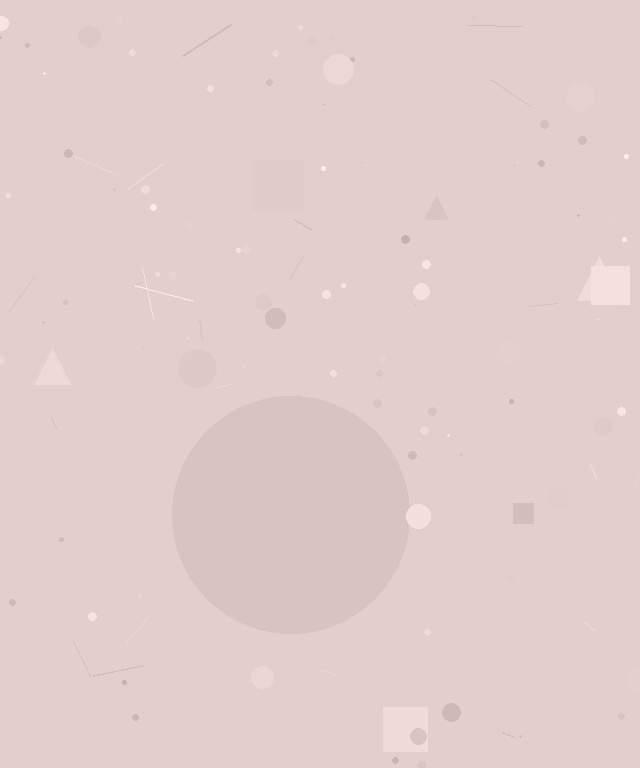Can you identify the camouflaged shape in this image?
The camouflaged shape is a circle.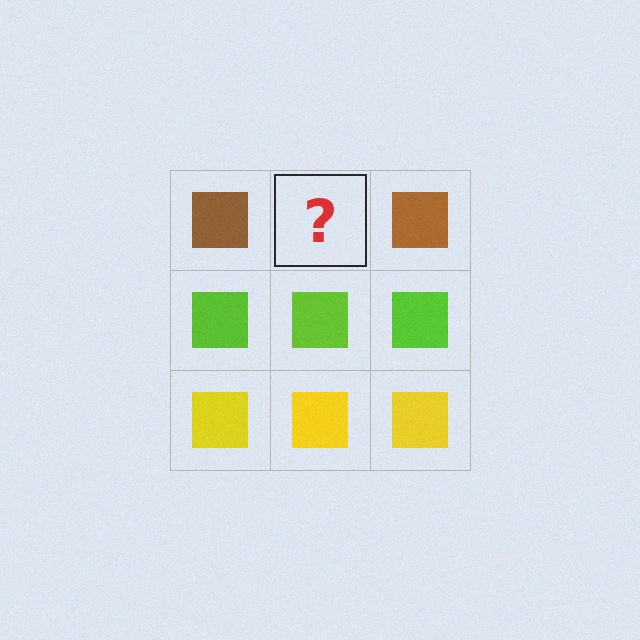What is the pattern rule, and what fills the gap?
The rule is that each row has a consistent color. The gap should be filled with a brown square.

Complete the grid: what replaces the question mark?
The question mark should be replaced with a brown square.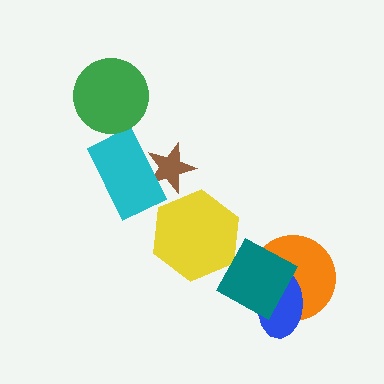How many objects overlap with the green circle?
0 objects overlap with the green circle.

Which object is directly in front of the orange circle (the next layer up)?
The blue ellipse is directly in front of the orange circle.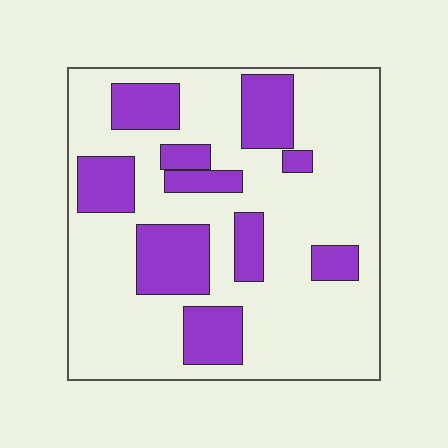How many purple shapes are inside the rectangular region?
10.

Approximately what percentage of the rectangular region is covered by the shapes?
Approximately 25%.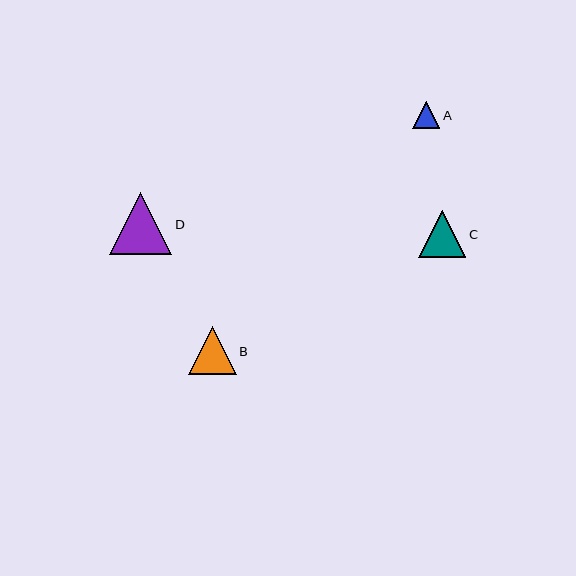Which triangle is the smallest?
Triangle A is the smallest with a size of approximately 28 pixels.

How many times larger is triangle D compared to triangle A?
Triangle D is approximately 2.2 times the size of triangle A.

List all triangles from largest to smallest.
From largest to smallest: D, B, C, A.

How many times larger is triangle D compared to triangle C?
Triangle D is approximately 1.3 times the size of triangle C.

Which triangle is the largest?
Triangle D is the largest with a size of approximately 62 pixels.